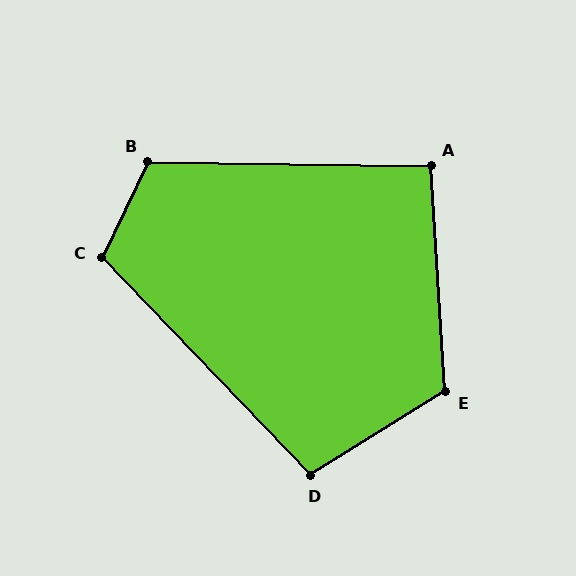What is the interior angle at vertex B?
Approximately 115 degrees (obtuse).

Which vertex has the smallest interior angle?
A, at approximately 94 degrees.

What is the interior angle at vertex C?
Approximately 111 degrees (obtuse).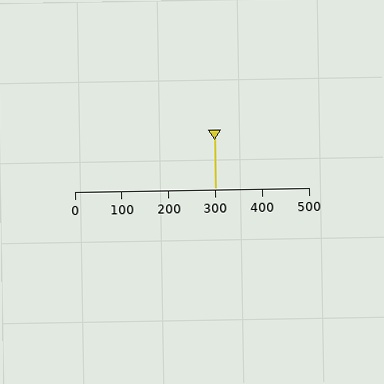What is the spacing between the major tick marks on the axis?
The major ticks are spaced 100 apart.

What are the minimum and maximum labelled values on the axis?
The axis runs from 0 to 500.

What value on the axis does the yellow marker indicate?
The marker indicates approximately 300.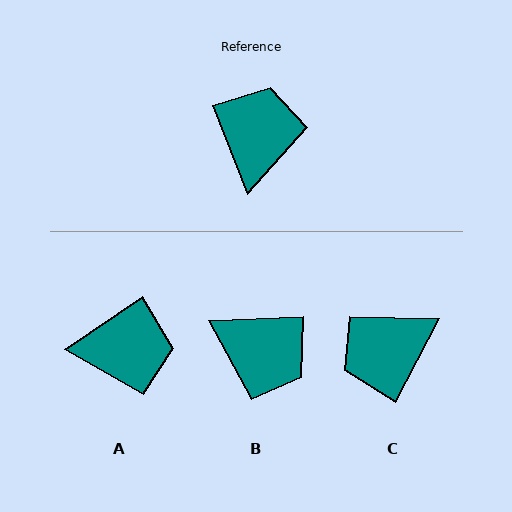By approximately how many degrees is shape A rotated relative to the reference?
Approximately 77 degrees clockwise.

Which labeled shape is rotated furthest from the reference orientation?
C, about 131 degrees away.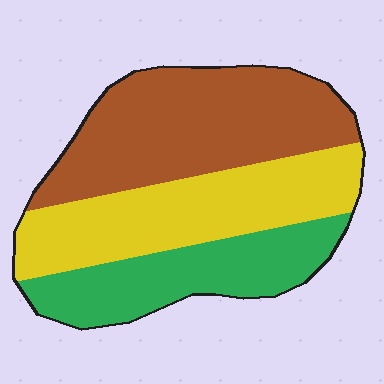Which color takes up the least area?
Green, at roughly 25%.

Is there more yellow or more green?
Yellow.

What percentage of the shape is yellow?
Yellow takes up about one third (1/3) of the shape.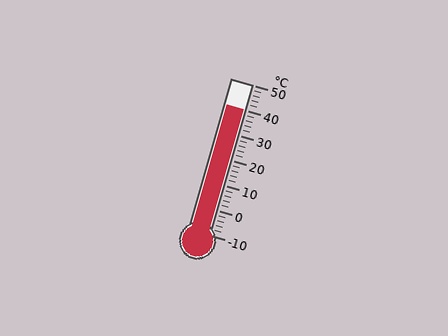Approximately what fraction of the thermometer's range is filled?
The thermometer is filled to approximately 85% of its range.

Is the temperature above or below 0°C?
The temperature is above 0°C.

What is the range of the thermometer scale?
The thermometer scale ranges from -10°C to 50°C.